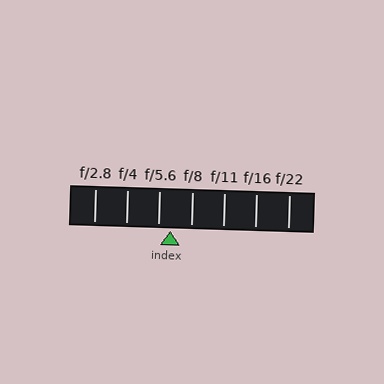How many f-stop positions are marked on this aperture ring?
There are 7 f-stop positions marked.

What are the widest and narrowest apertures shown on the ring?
The widest aperture shown is f/2.8 and the narrowest is f/22.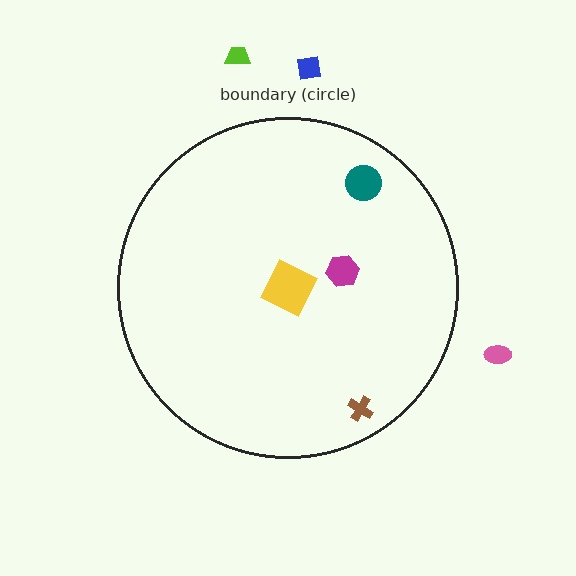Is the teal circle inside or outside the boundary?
Inside.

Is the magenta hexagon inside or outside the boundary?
Inside.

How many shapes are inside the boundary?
4 inside, 3 outside.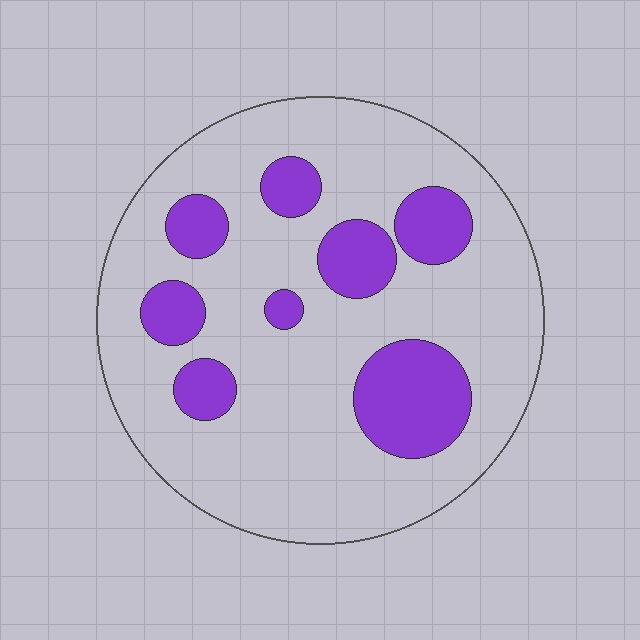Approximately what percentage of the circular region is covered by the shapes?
Approximately 20%.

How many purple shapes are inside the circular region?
8.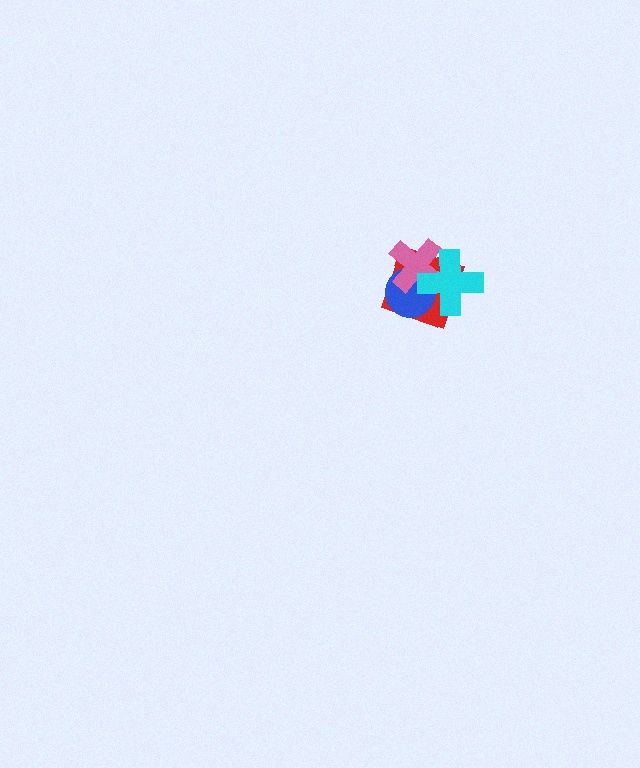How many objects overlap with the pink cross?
3 objects overlap with the pink cross.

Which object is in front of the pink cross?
The cyan cross is in front of the pink cross.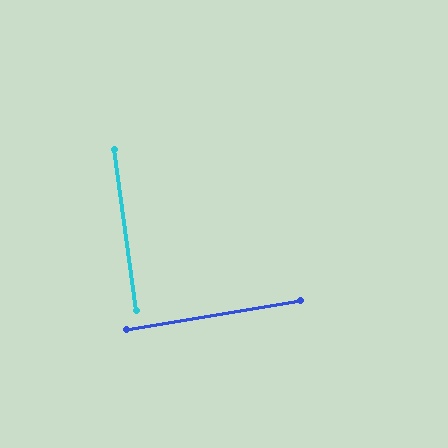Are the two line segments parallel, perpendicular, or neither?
Perpendicular — they meet at approximately 88°.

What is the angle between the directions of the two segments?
Approximately 88 degrees.